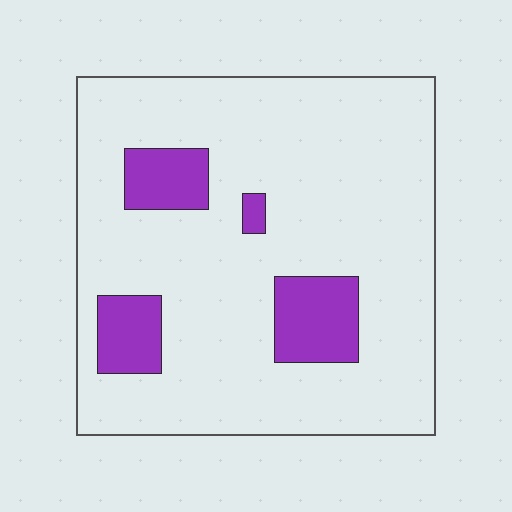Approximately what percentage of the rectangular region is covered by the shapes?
Approximately 15%.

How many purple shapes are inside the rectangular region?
4.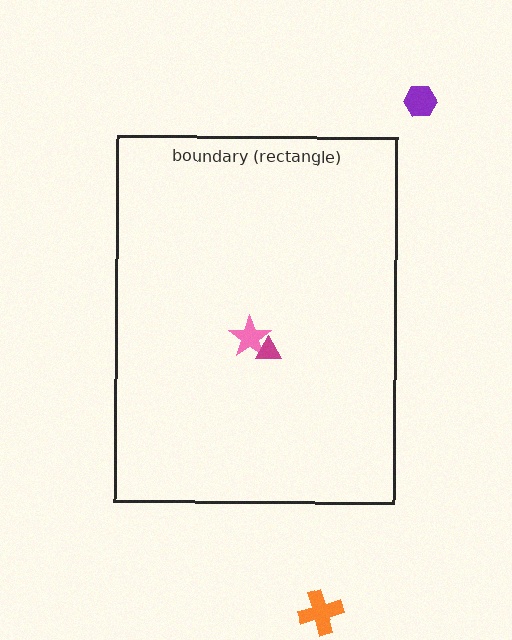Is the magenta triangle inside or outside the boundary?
Inside.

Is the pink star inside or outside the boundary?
Inside.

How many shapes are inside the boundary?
2 inside, 2 outside.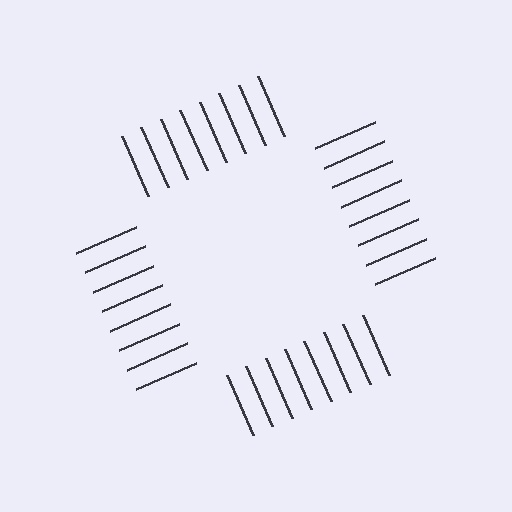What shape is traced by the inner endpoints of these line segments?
An illusory square — the line segments terminate on its edges but no continuous stroke is drawn.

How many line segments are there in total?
32 — 8 along each of the 4 edges.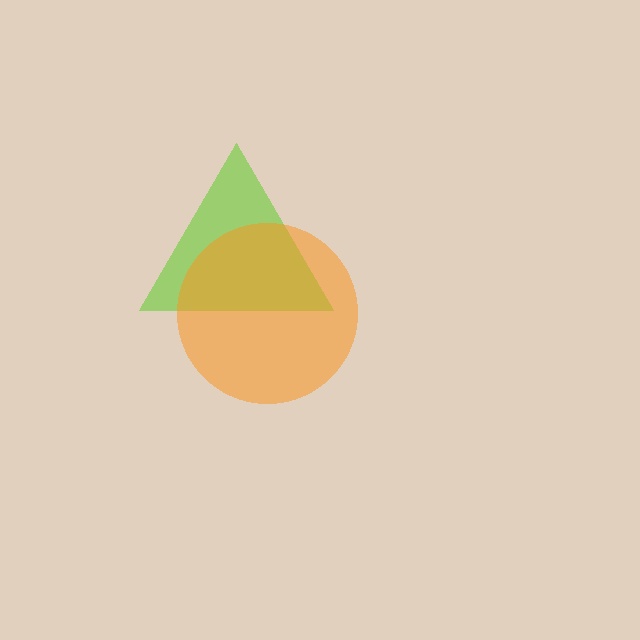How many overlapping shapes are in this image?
There are 2 overlapping shapes in the image.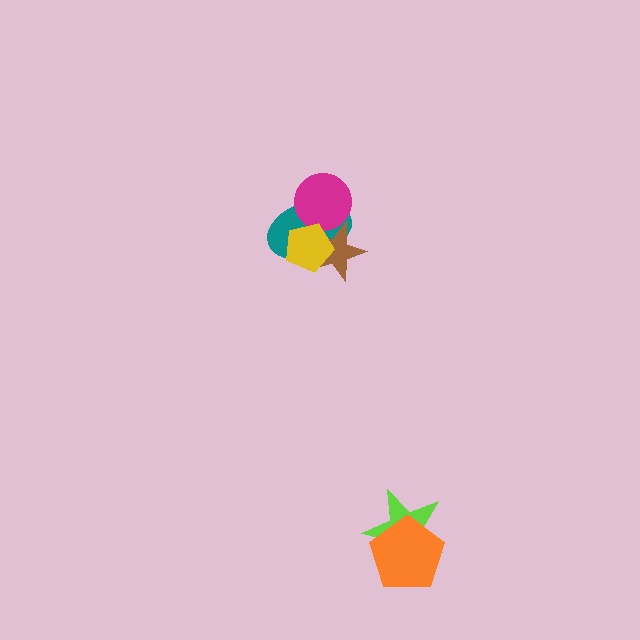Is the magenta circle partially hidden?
Yes, it is partially covered by another shape.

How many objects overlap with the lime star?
1 object overlaps with the lime star.